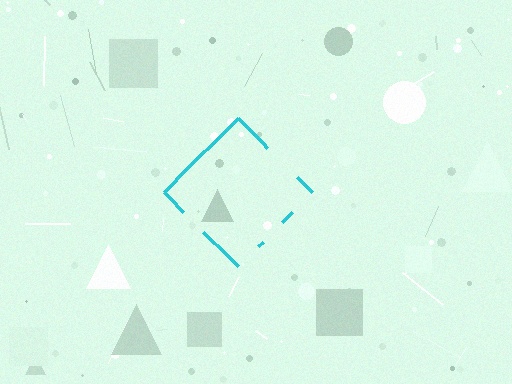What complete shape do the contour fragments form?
The contour fragments form a diamond.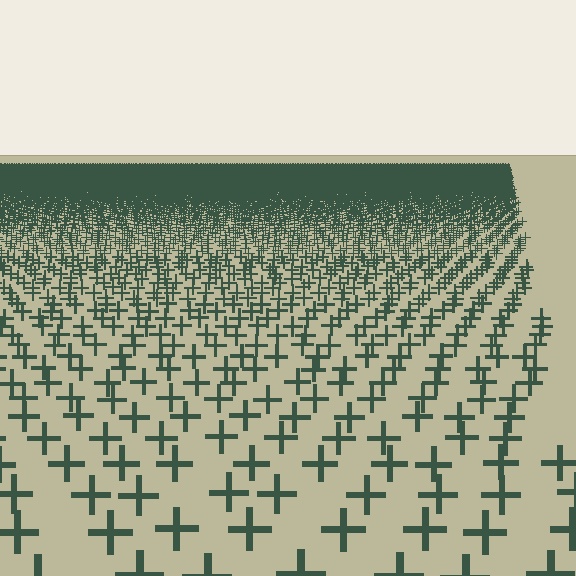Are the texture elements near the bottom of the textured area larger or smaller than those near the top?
Larger. Near the bottom, elements are closer to the viewer and appear at a bigger on-screen size.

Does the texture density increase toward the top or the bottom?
Density increases toward the top.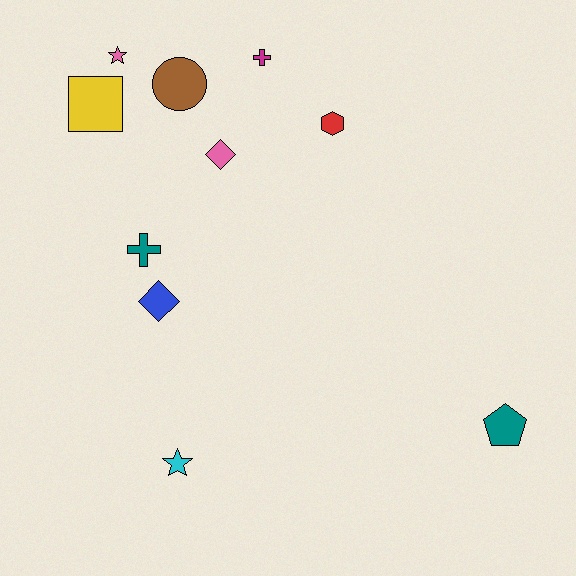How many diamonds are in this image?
There are 2 diamonds.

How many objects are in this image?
There are 10 objects.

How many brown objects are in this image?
There is 1 brown object.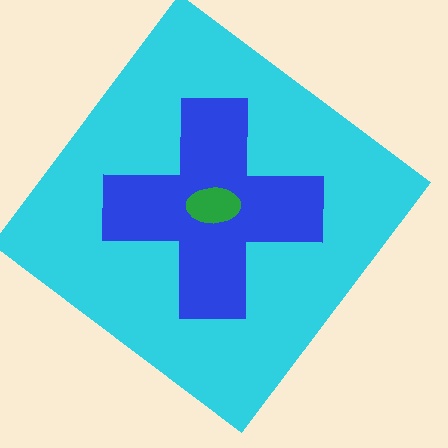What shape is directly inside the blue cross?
The green ellipse.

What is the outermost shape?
The cyan diamond.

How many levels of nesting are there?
3.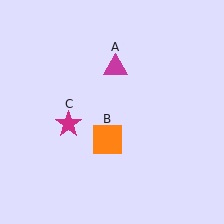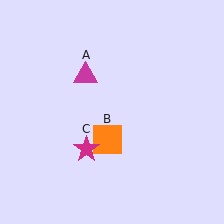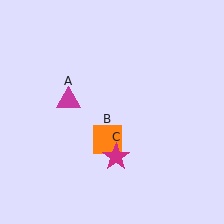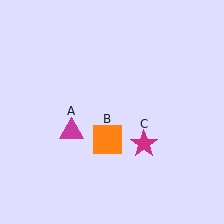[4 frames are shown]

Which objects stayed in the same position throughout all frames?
Orange square (object B) remained stationary.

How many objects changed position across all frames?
2 objects changed position: magenta triangle (object A), magenta star (object C).